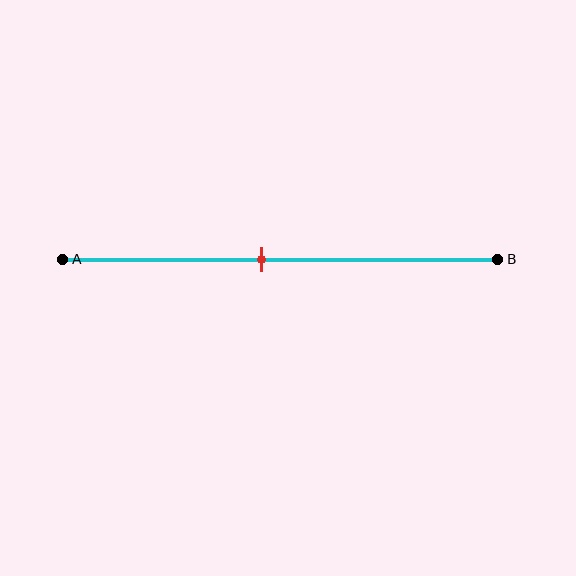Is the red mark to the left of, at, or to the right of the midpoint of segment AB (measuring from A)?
The red mark is to the left of the midpoint of segment AB.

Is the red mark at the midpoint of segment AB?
No, the mark is at about 45% from A, not at the 50% midpoint.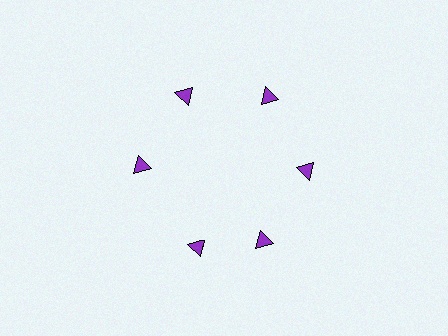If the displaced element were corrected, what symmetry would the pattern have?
It would have 6-fold rotational symmetry — the pattern would map onto itself every 60 degrees.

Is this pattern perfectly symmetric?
No. The 6 purple triangles are arranged in a ring, but one element near the 7 o'clock position is rotated out of alignment along the ring, breaking the 6-fold rotational symmetry.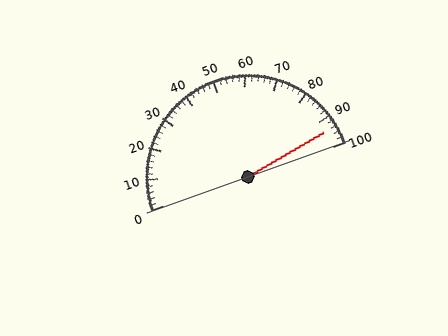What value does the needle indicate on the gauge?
The needle indicates approximately 94.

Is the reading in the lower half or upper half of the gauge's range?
The reading is in the upper half of the range (0 to 100).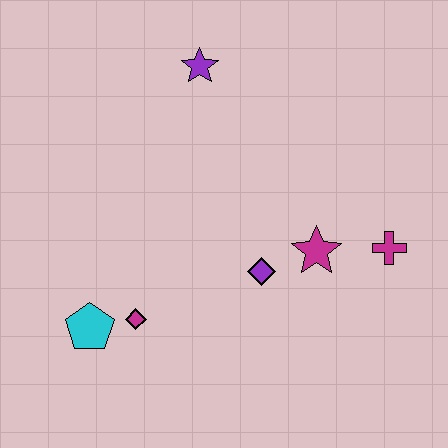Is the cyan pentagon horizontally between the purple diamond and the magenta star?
No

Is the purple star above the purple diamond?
Yes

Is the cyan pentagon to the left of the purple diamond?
Yes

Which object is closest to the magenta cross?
The magenta star is closest to the magenta cross.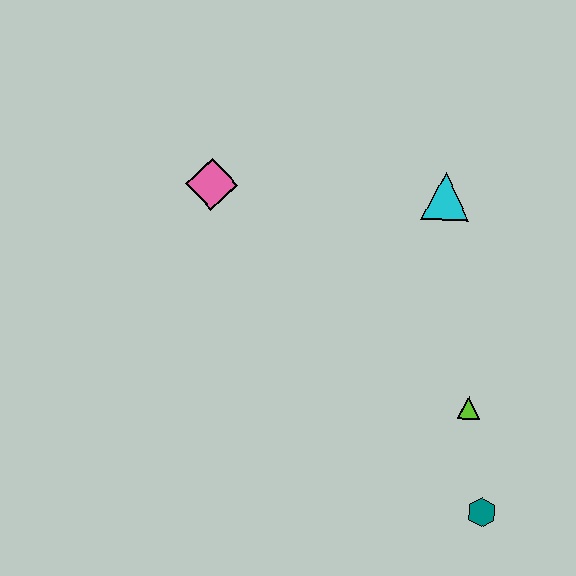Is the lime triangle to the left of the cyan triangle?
No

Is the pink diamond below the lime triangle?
No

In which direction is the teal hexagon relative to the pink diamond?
The teal hexagon is below the pink diamond.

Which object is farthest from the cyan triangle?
The teal hexagon is farthest from the cyan triangle.